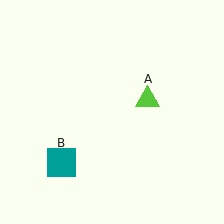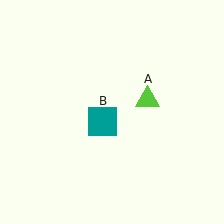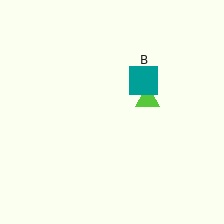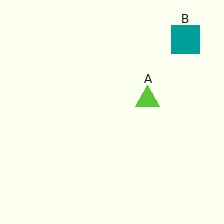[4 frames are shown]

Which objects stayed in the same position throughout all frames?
Lime triangle (object A) remained stationary.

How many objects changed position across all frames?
1 object changed position: teal square (object B).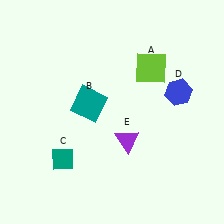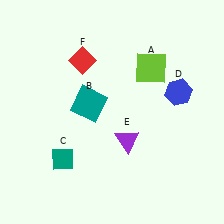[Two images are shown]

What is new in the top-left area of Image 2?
A red diamond (F) was added in the top-left area of Image 2.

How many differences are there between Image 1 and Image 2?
There is 1 difference between the two images.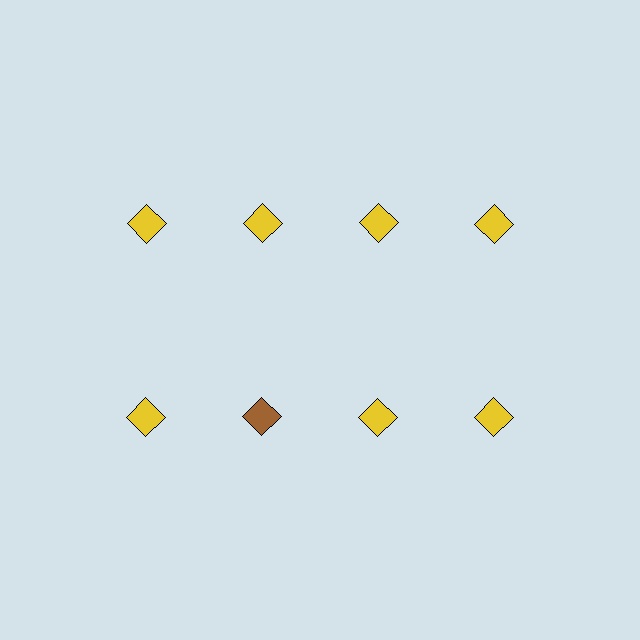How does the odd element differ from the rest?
It has a different color: brown instead of yellow.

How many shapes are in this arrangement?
There are 8 shapes arranged in a grid pattern.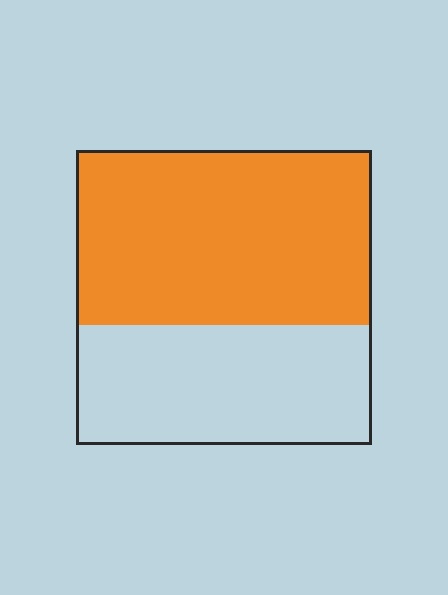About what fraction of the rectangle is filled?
About three fifths (3/5).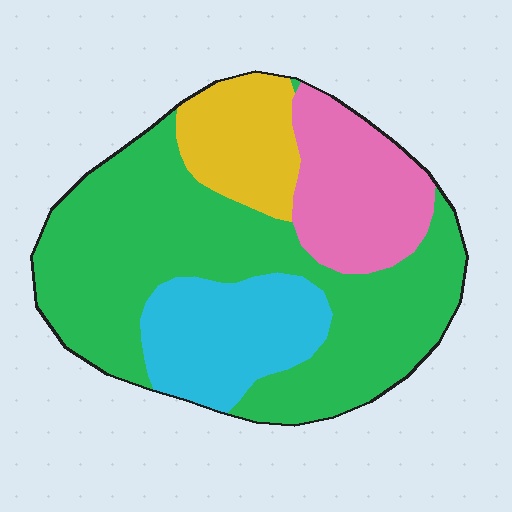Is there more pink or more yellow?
Pink.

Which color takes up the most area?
Green, at roughly 50%.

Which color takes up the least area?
Yellow, at roughly 10%.